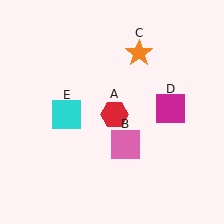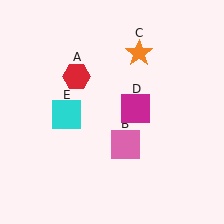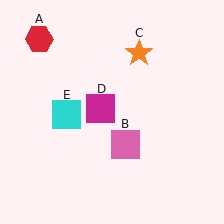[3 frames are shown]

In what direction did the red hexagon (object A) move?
The red hexagon (object A) moved up and to the left.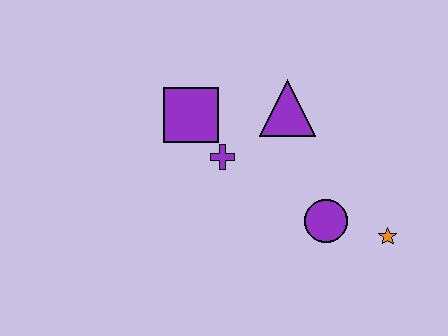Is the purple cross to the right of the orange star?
No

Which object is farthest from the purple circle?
The purple square is farthest from the purple circle.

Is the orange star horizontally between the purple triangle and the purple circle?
No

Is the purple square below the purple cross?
No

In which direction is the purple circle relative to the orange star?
The purple circle is to the left of the orange star.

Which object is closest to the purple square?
The purple cross is closest to the purple square.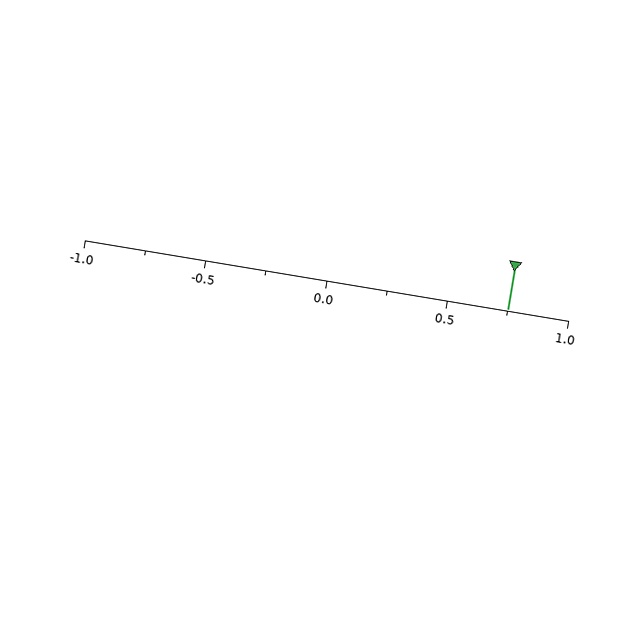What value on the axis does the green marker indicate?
The marker indicates approximately 0.75.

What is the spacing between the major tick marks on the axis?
The major ticks are spaced 0.5 apart.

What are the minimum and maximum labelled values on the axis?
The axis runs from -1.0 to 1.0.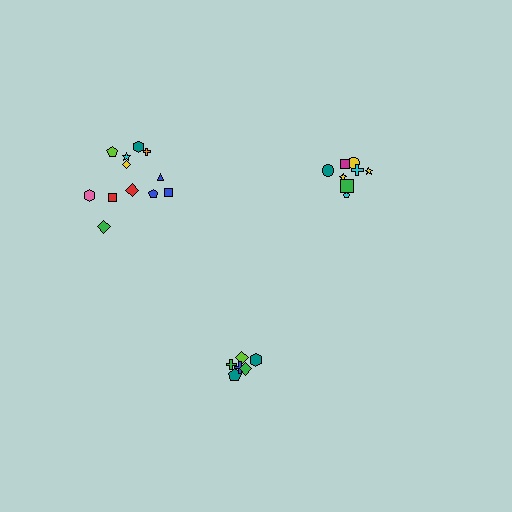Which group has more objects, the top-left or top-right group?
The top-left group.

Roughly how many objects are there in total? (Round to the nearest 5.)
Roughly 25 objects in total.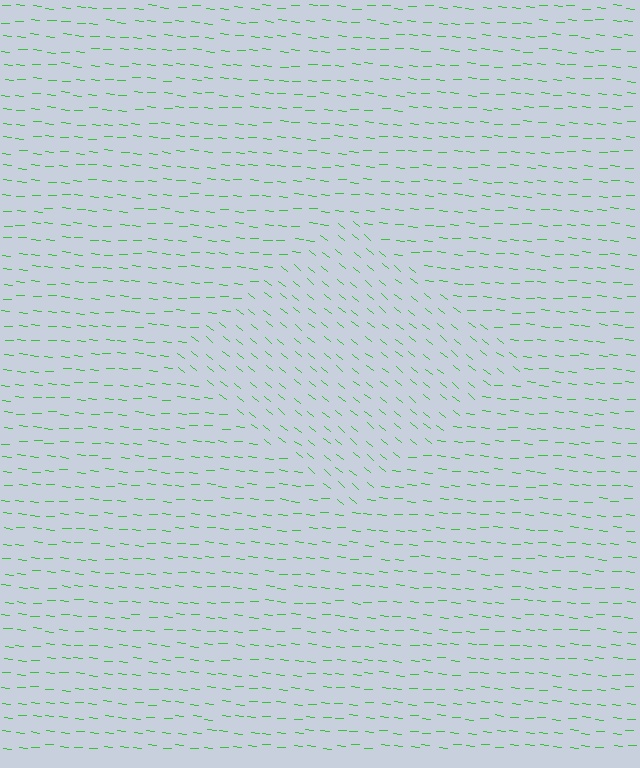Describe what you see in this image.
The image is filled with small green line segments. A diamond region in the image has lines oriented differently from the surrounding lines, creating a visible texture boundary.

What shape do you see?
I see a diamond.